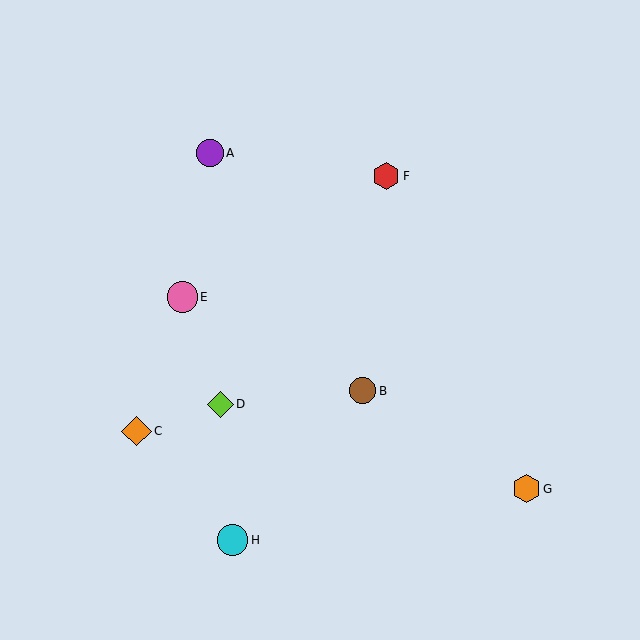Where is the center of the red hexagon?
The center of the red hexagon is at (386, 176).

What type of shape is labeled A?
Shape A is a purple circle.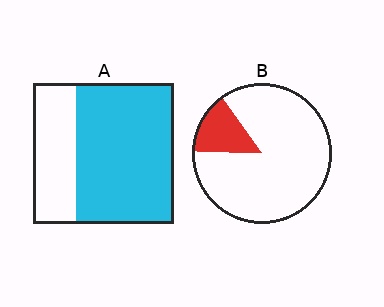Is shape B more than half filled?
No.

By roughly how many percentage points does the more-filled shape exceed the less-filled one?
By roughly 55 percentage points (A over B).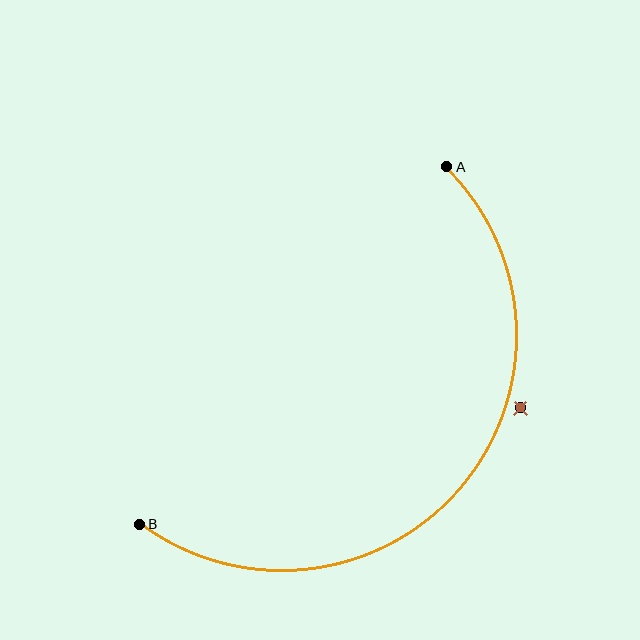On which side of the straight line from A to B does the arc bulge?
The arc bulges below and to the right of the straight line connecting A and B.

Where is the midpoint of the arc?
The arc midpoint is the point on the curve farthest from the straight line joining A and B. It sits below and to the right of that line.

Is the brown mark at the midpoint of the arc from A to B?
No — the brown mark does not lie on the arc at all. It sits slightly outside the curve.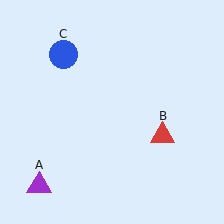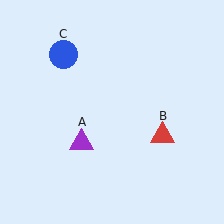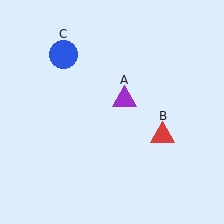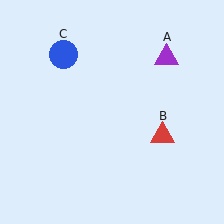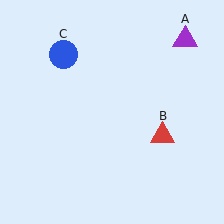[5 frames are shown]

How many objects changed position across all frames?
1 object changed position: purple triangle (object A).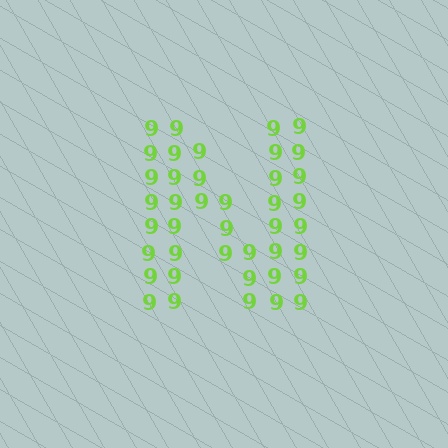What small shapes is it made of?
It is made of small digit 9's.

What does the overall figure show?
The overall figure shows the letter N.